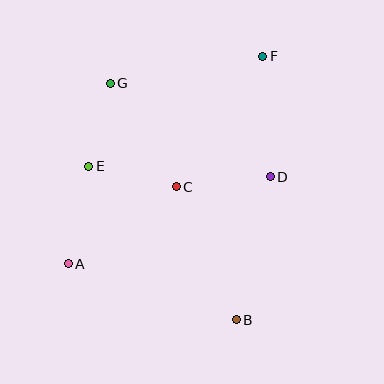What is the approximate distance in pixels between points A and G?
The distance between A and G is approximately 186 pixels.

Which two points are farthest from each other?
Points A and F are farthest from each other.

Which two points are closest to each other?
Points E and G are closest to each other.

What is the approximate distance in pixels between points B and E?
The distance between B and E is approximately 213 pixels.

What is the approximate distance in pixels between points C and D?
The distance between C and D is approximately 94 pixels.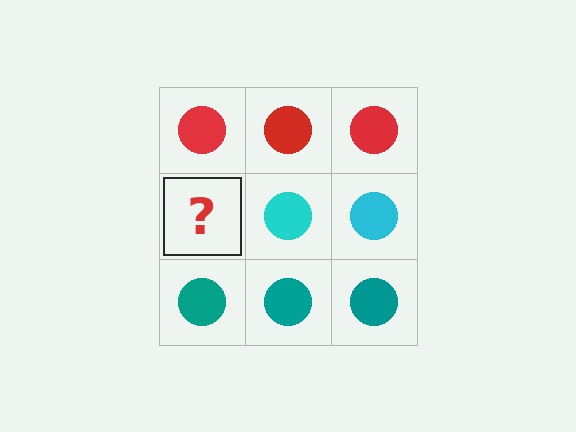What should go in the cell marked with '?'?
The missing cell should contain a cyan circle.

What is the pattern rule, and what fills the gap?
The rule is that each row has a consistent color. The gap should be filled with a cyan circle.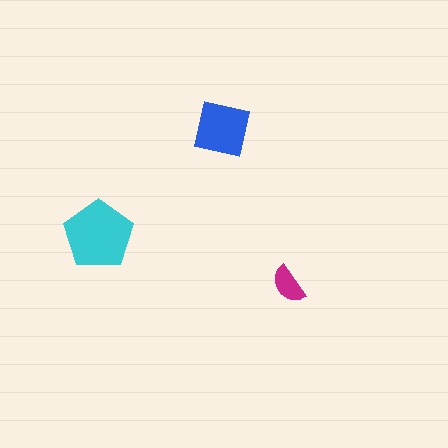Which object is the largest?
The cyan pentagon.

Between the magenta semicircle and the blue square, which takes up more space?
The blue square.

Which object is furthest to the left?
The cyan pentagon is leftmost.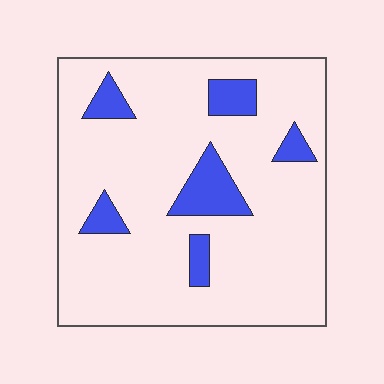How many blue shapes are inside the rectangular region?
6.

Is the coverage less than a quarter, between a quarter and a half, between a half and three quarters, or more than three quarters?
Less than a quarter.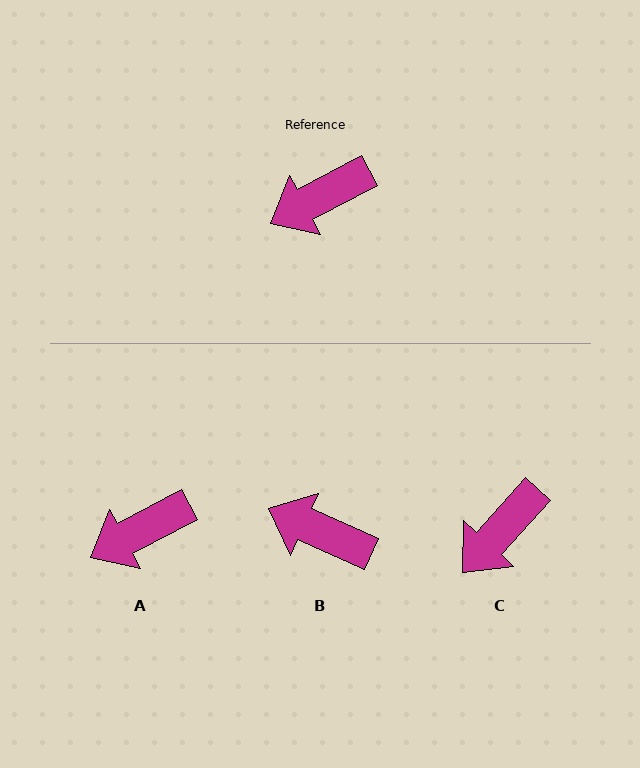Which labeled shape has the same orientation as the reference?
A.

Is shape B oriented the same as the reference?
No, it is off by about 52 degrees.